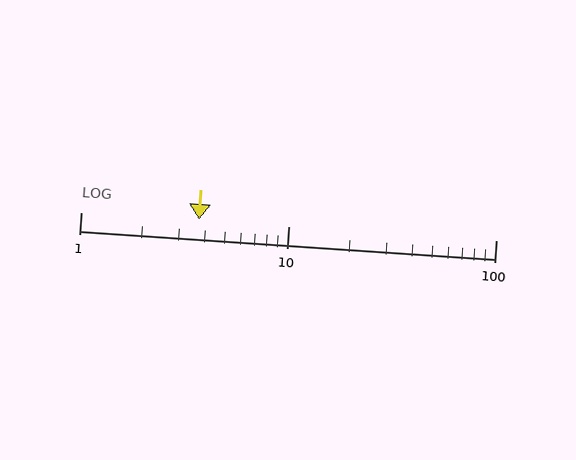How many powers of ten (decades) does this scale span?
The scale spans 2 decades, from 1 to 100.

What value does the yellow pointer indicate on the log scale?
The pointer indicates approximately 3.7.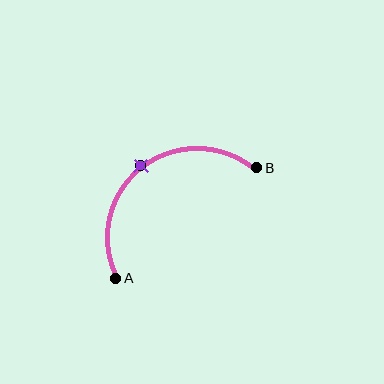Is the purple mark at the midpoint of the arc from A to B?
Yes. The purple mark lies on the arc at equal arc-length from both A and B — it is the arc midpoint.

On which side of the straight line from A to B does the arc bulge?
The arc bulges above and to the left of the straight line connecting A and B.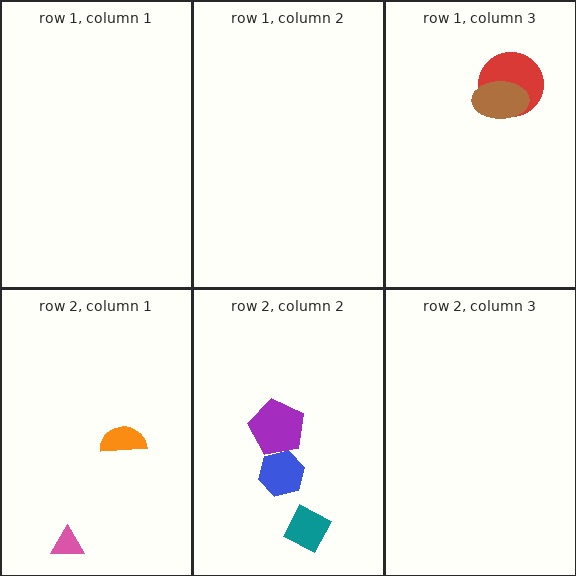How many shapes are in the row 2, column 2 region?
3.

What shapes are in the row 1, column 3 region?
The red circle, the brown ellipse.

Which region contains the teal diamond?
The row 2, column 2 region.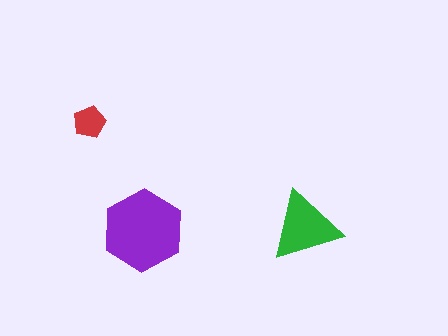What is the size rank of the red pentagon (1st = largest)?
3rd.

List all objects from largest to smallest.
The purple hexagon, the green triangle, the red pentagon.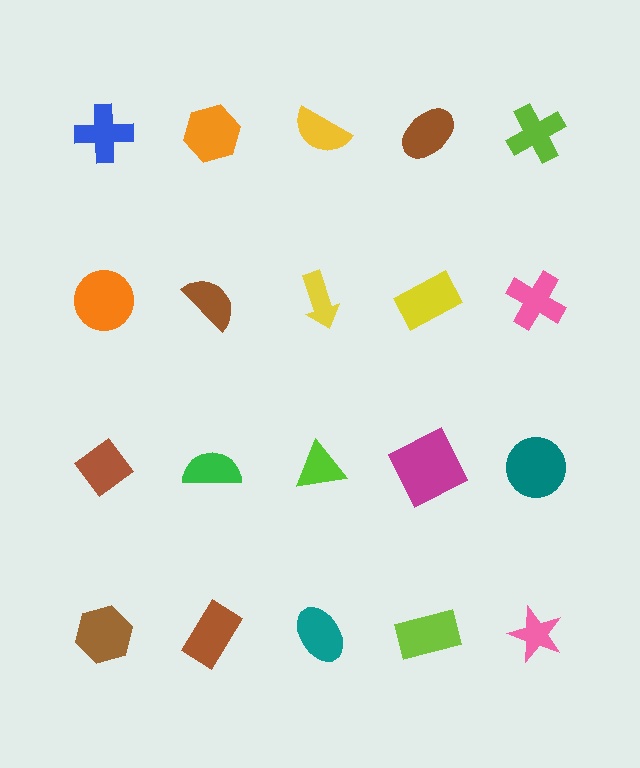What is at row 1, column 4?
A brown ellipse.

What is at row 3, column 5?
A teal circle.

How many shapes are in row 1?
5 shapes.